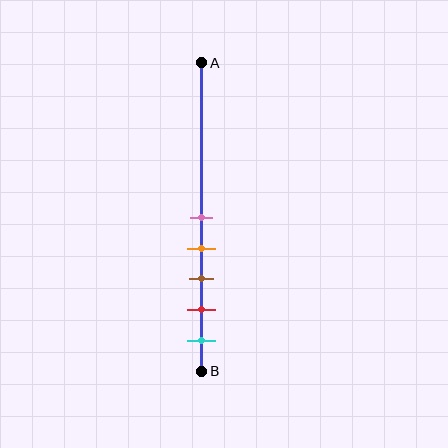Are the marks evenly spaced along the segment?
Yes, the marks are approximately evenly spaced.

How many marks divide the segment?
There are 5 marks dividing the segment.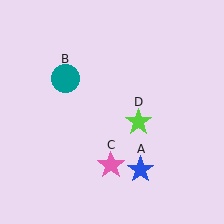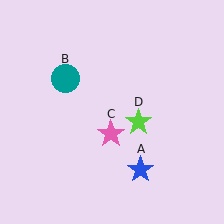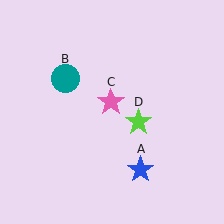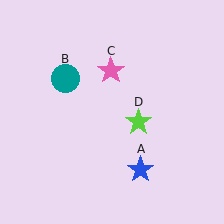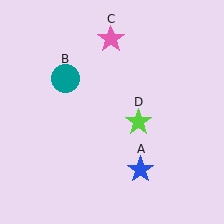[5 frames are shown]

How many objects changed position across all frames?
1 object changed position: pink star (object C).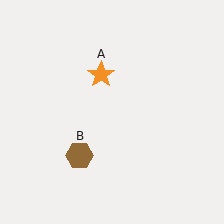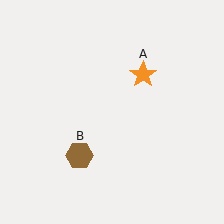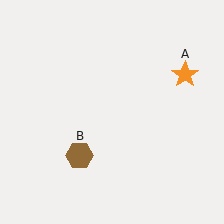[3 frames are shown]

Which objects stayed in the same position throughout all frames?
Brown hexagon (object B) remained stationary.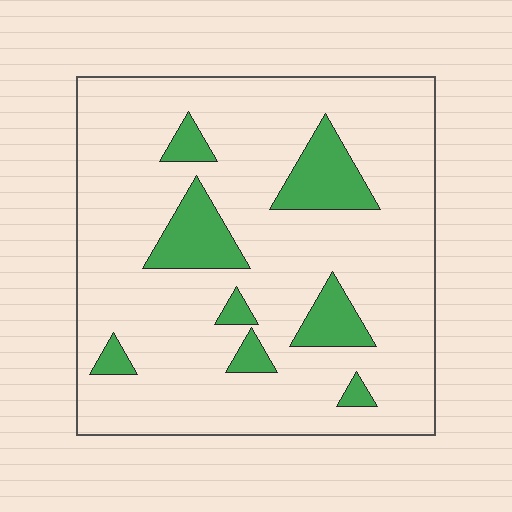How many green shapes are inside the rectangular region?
8.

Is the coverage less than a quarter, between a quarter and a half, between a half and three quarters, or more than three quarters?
Less than a quarter.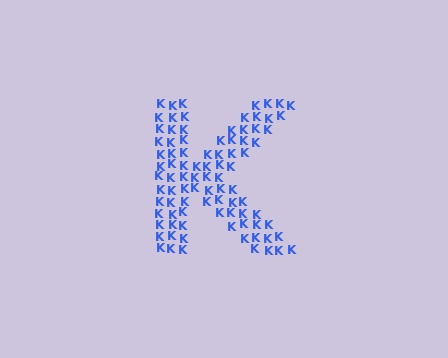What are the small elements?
The small elements are letter K's.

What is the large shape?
The large shape is the letter K.